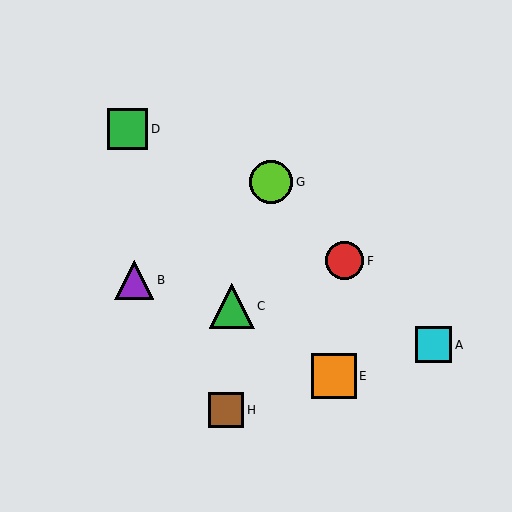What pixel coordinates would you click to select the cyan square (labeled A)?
Click at (434, 345) to select the cyan square A.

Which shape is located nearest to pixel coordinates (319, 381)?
The orange square (labeled E) at (334, 376) is nearest to that location.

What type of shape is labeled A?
Shape A is a cyan square.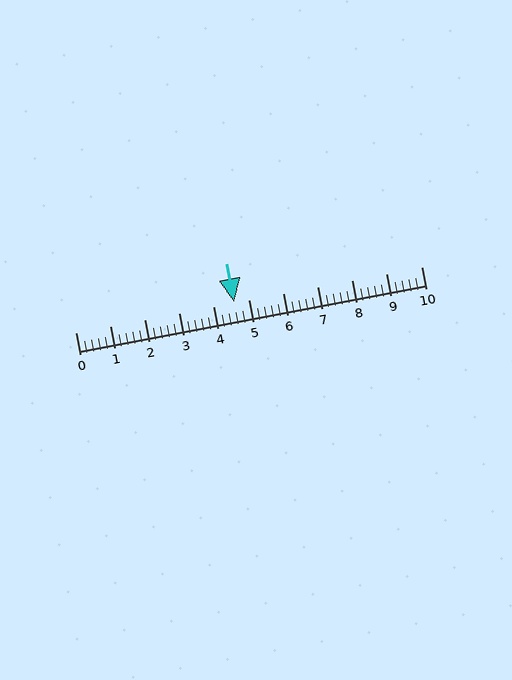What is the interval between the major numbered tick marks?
The major tick marks are spaced 1 units apart.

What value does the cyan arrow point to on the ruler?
The cyan arrow points to approximately 4.6.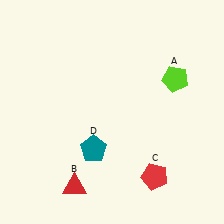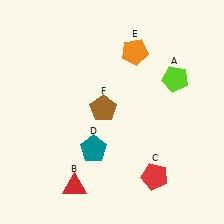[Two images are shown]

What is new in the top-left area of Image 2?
A brown pentagon (F) was added in the top-left area of Image 2.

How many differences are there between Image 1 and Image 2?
There are 2 differences between the two images.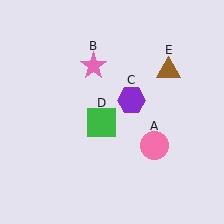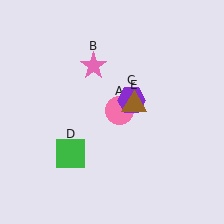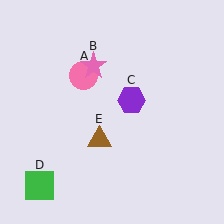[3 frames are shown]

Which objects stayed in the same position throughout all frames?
Pink star (object B) and purple hexagon (object C) remained stationary.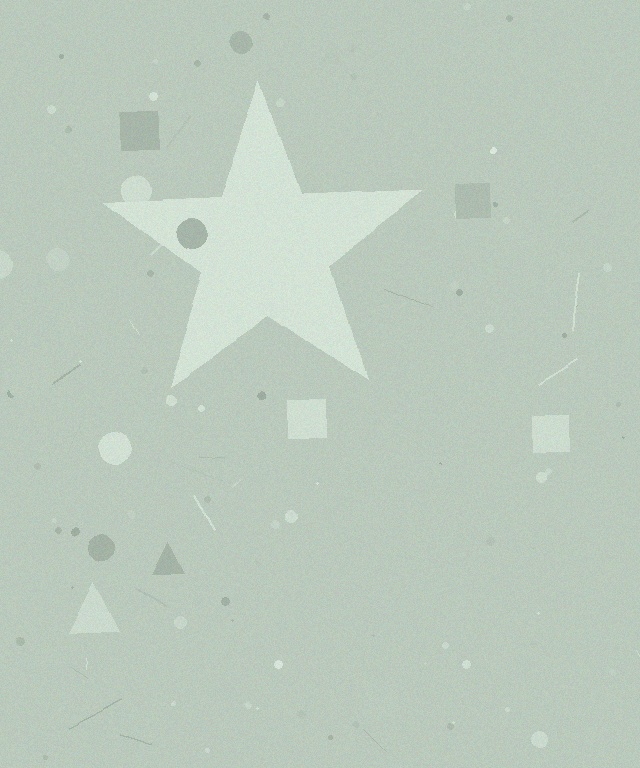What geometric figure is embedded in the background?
A star is embedded in the background.